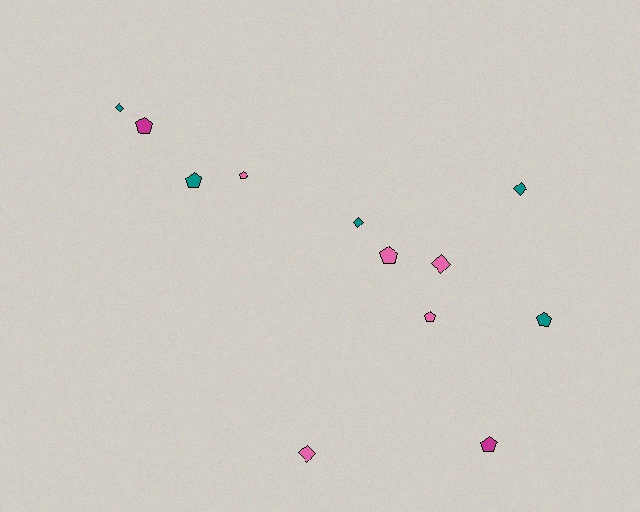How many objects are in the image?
There are 12 objects.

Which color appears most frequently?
Teal, with 5 objects.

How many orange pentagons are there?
There are no orange pentagons.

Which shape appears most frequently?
Pentagon, with 7 objects.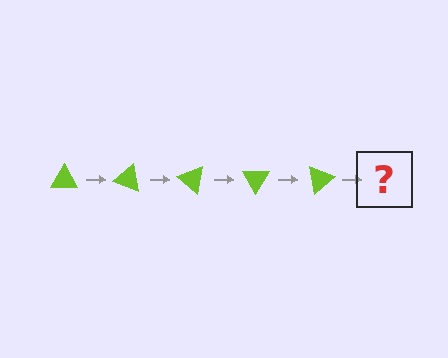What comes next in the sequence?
The next element should be a lime triangle rotated 100 degrees.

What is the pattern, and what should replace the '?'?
The pattern is that the triangle rotates 20 degrees each step. The '?' should be a lime triangle rotated 100 degrees.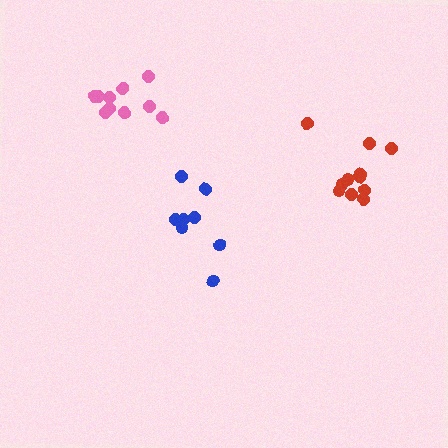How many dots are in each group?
Group 1: 8 dots, Group 2: 11 dots, Group 3: 10 dots (29 total).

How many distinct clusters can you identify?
There are 3 distinct clusters.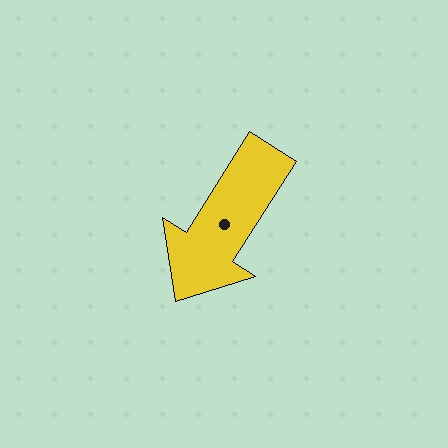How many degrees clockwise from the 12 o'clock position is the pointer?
Approximately 212 degrees.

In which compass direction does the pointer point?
Southwest.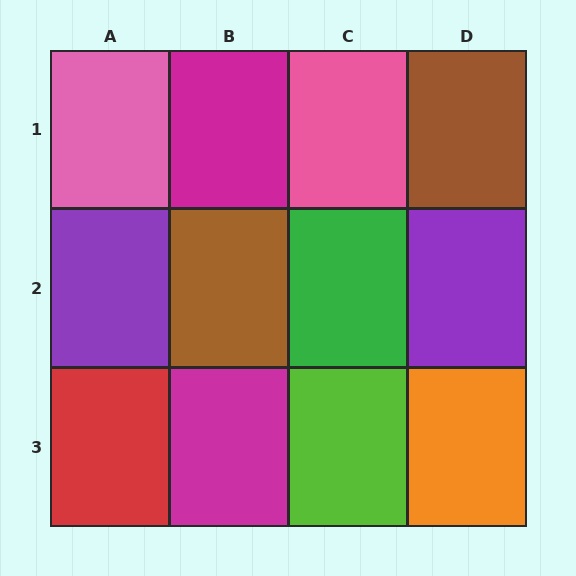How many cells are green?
1 cell is green.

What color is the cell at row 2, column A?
Purple.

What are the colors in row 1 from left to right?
Pink, magenta, pink, brown.